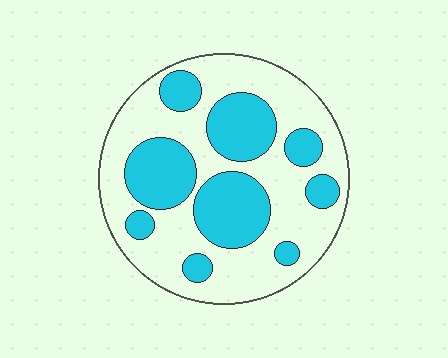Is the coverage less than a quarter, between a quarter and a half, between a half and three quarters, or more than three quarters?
Between a quarter and a half.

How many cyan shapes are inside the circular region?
9.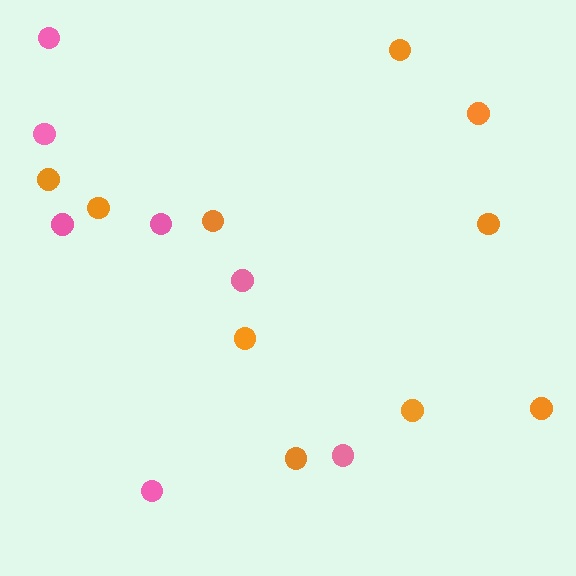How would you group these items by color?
There are 2 groups: one group of orange circles (10) and one group of pink circles (7).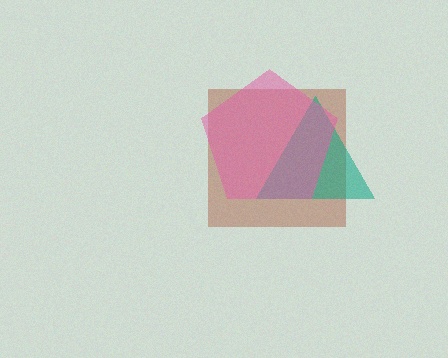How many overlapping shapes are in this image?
There are 3 overlapping shapes in the image.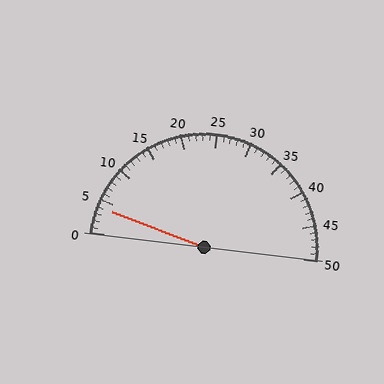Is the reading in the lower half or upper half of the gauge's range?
The reading is in the lower half of the range (0 to 50).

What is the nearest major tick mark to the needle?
The nearest major tick mark is 5.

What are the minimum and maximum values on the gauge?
The gauge ranges from 0 to 50.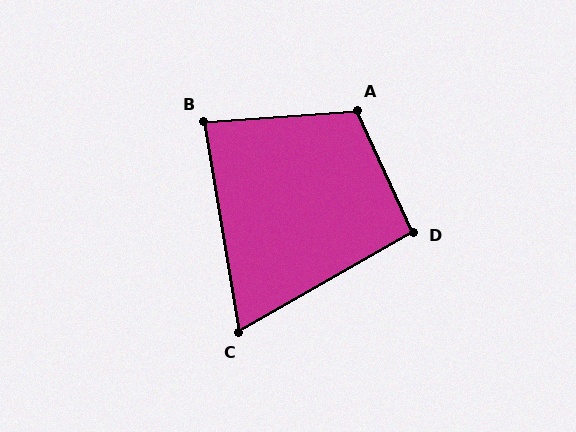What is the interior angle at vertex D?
Approximately 95 degrees (obtuse).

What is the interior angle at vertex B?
Approximately 85 degrees (acute).